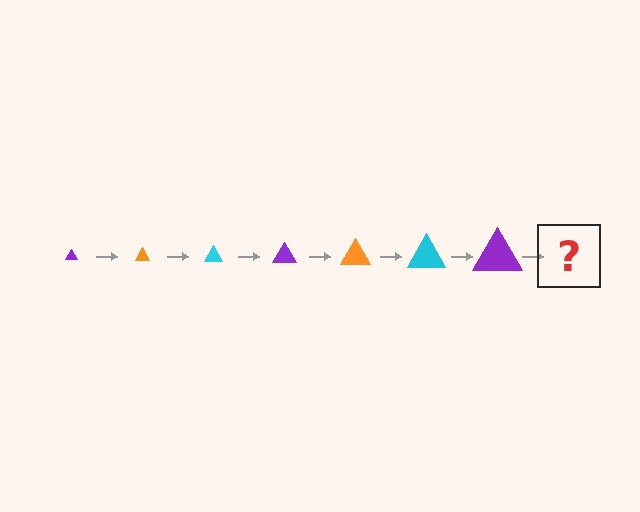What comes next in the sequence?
The next element should be an orange triangle, larger than the previous one.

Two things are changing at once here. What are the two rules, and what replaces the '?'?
The two rules are that the triangle grows larger each step and the color cycles through purple, orange, and cyan. The '?' should be an orange triangle, larger than the previous one.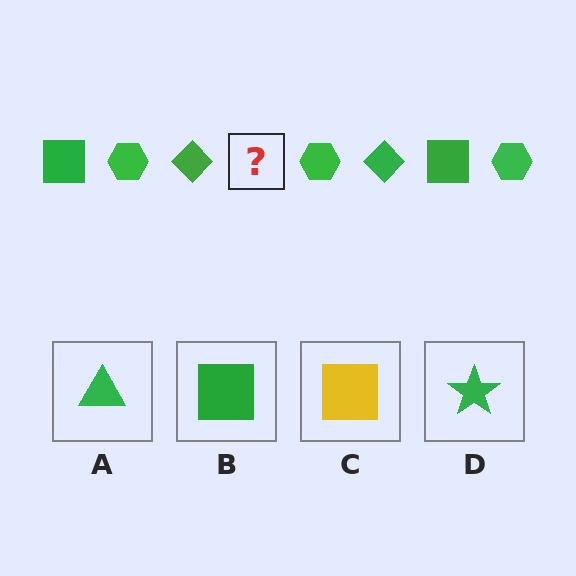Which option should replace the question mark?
Option B.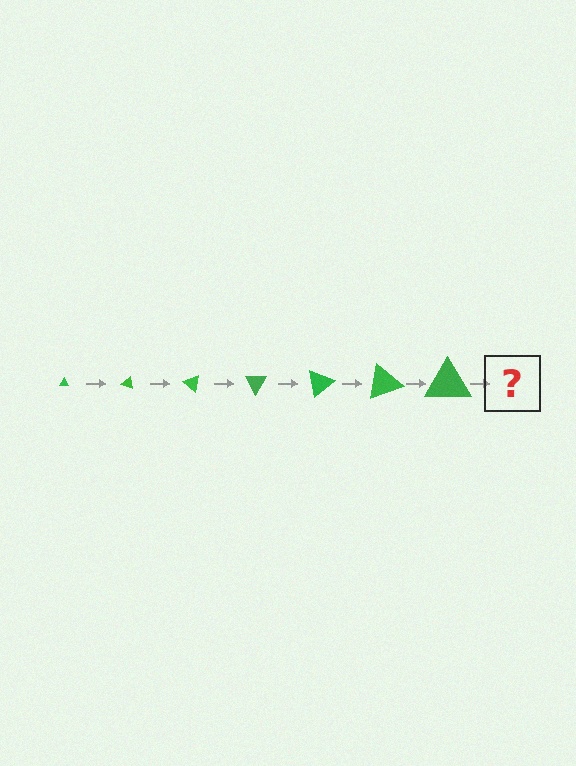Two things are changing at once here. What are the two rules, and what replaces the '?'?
The two rules are that the triangle grows larger each step and it rotates 20 degrees each step. The '?' should be a triangle, larger than the previous one and rotated 140 degrees from the start.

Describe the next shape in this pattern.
It should be a triangle, larger than the previous one and rotated 140 degrees from the start.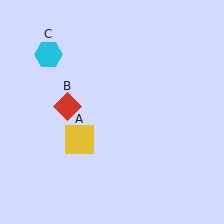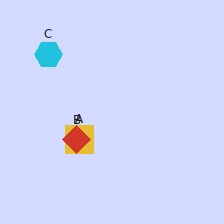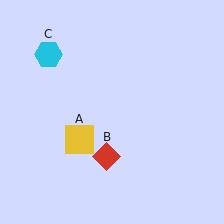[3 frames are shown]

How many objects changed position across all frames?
1 object changed position: red diamond (object B).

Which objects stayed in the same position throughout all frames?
Yellow square (object A) and cyan hexagon (object C) remained stationary.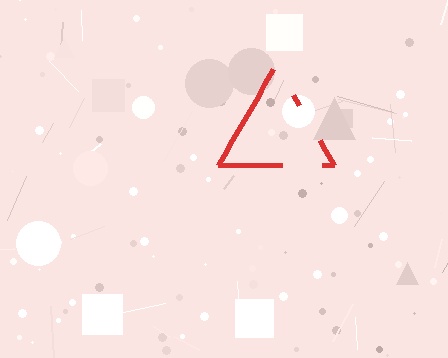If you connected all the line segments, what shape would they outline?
They would outline a triangle.